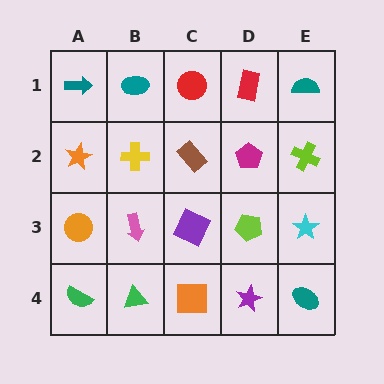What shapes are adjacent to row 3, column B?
A yellow cross (row 2, column B), a green triangle (row 4, column B), an orange circle (row 3, column A), a purple square (row 3, column C).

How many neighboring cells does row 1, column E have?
2.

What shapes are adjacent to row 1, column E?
A lime cross (row 2, column E), a red rectangle (row 1, column D).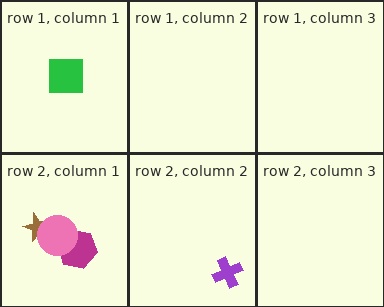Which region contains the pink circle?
The row 2, column 1 region.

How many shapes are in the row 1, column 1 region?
1.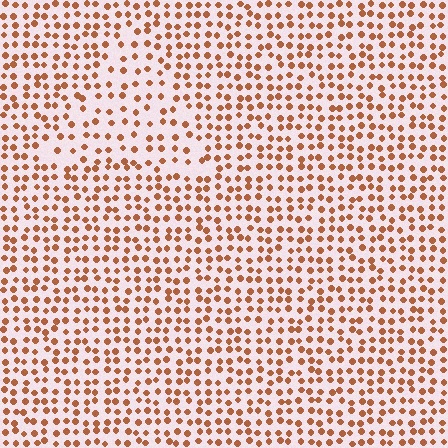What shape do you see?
I see a triangle.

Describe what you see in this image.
The image contains small brown elements arranged at two different densities. A triangle-shaped region is visible where the elements are less densely packed than the surrounding area.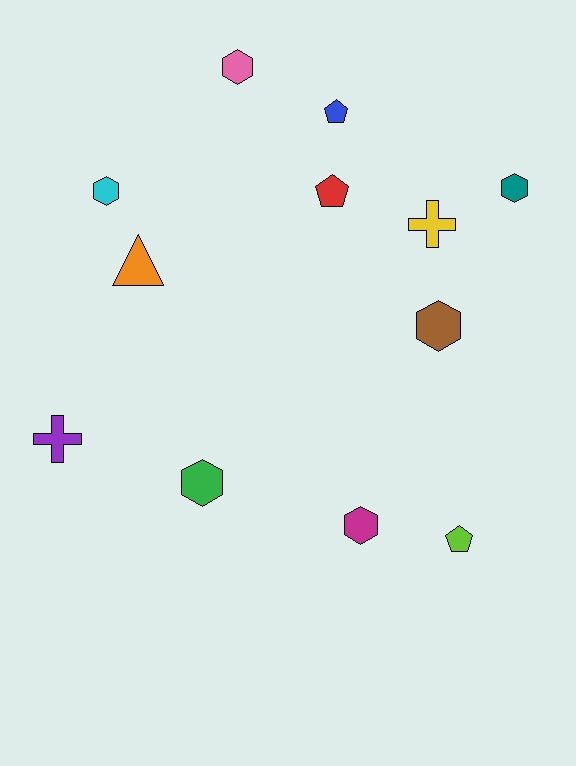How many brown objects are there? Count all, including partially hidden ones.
There is 1 brown object.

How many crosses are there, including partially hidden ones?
There are 2 crosses.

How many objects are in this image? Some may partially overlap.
There are 12 objects.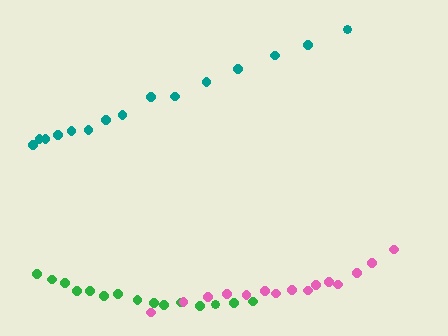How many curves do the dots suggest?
There are 3 distinct paths.